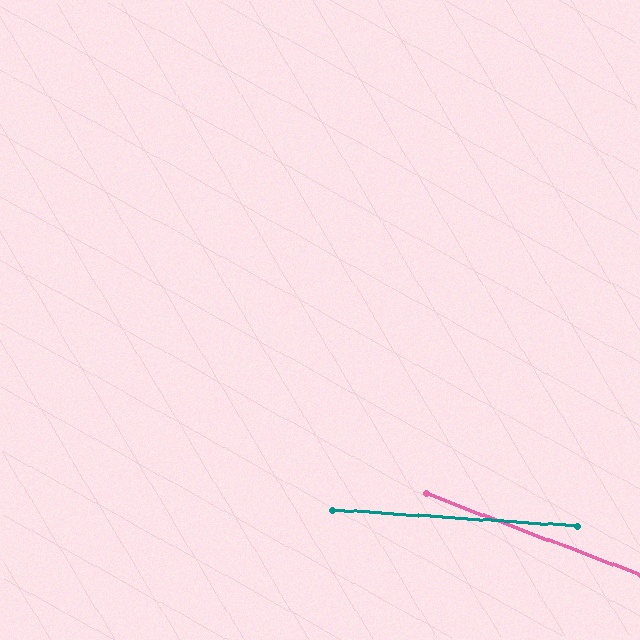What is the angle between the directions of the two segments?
Approximately 17 degrees.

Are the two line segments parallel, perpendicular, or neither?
Neither parallel nor perpendicular — they differ by about 17°.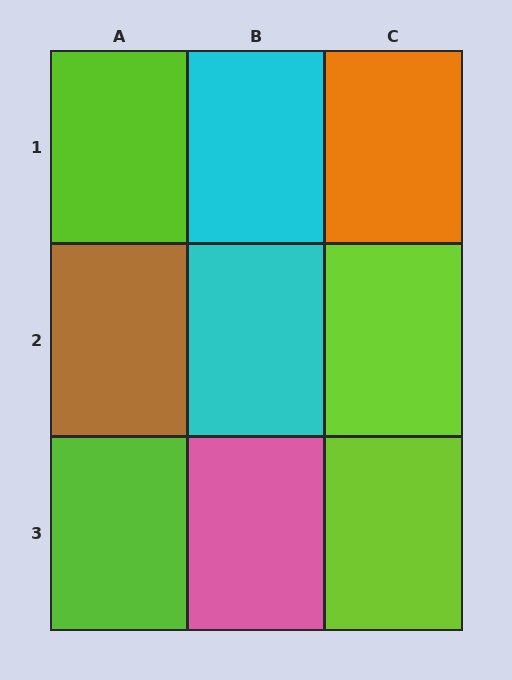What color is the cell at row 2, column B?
Cyan.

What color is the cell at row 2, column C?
Lime.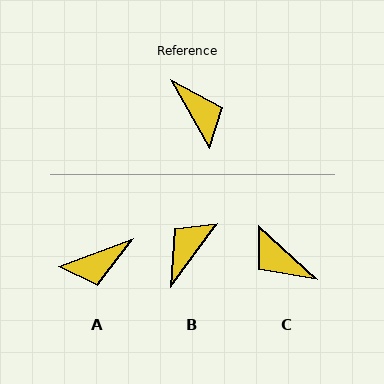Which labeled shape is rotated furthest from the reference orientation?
C, about 162 degrees away.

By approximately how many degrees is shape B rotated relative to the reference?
Approximately 114 degrees counter-clockwise.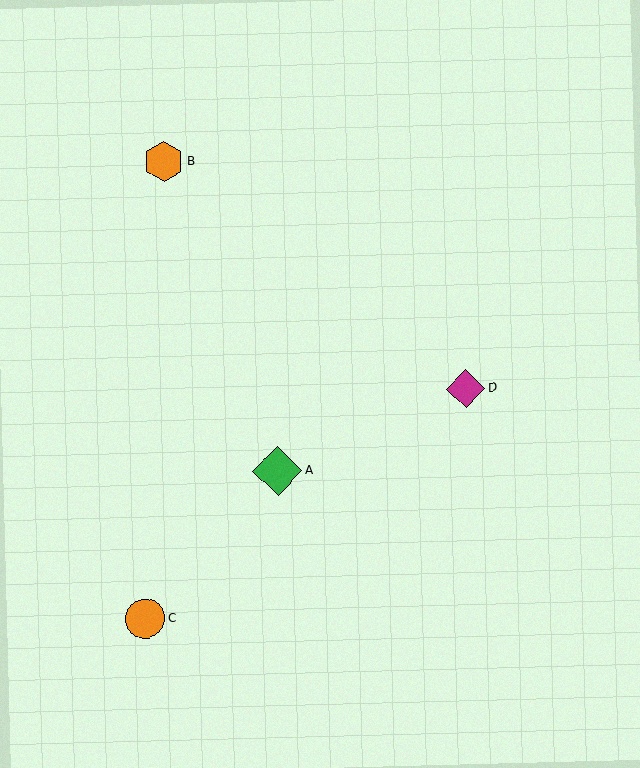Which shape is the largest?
The green diamond (labeled A) is the largest.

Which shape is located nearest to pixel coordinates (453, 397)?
The magenta diamond (labeled D) at (466, 389) is nearest to that location.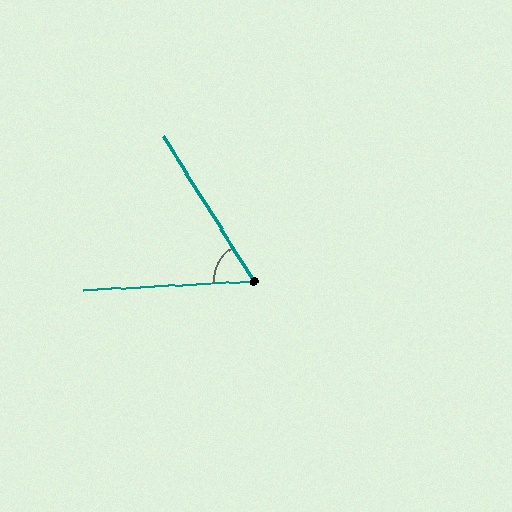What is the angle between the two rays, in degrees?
Approximately 61 degrees.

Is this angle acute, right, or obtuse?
It is acute.